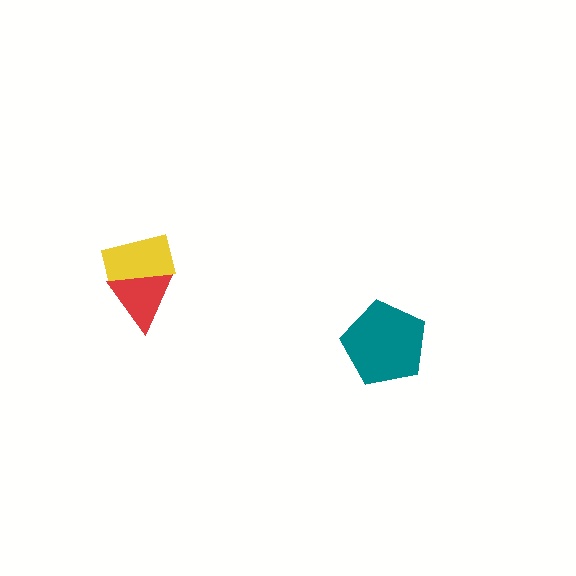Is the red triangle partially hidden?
No, no other shape covers it.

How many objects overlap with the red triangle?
1 object overlaps with the red triangle.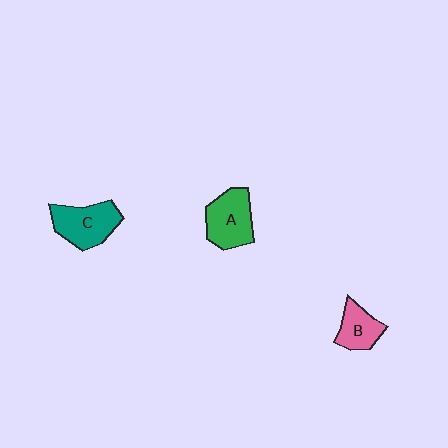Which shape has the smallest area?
Shape B (pink).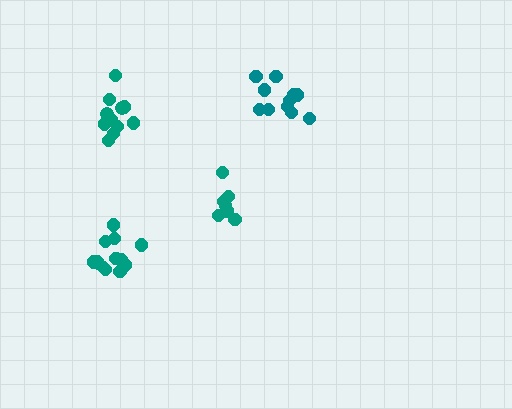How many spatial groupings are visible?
There are 4 spatial groupings.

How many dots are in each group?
Group 1: 7 dots, Group 2: 11 dots, Group 3: 13 dots, Group 4: 12 dots (43 total).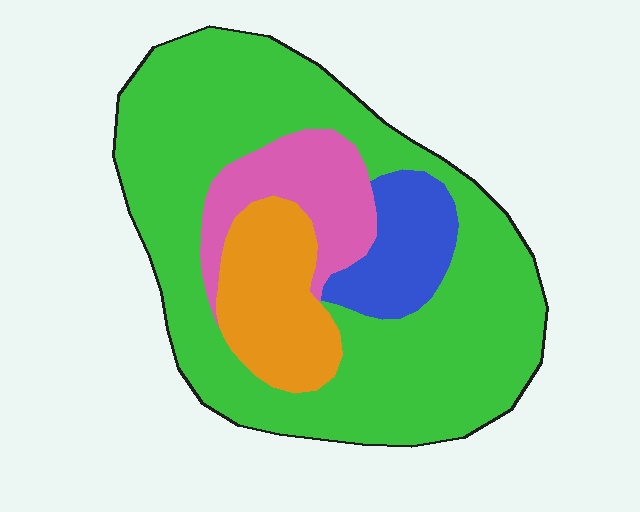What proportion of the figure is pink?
Pink takes up about one eighth (1/8) of the figure.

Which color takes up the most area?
Green, at roughly 65%.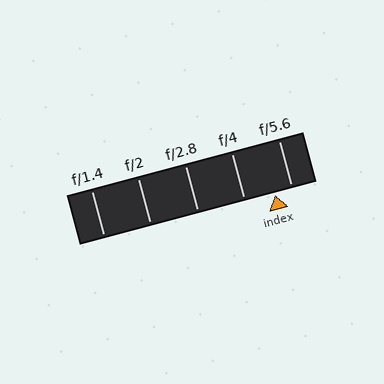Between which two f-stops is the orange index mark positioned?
The index mark is between f/4 and f/5.6.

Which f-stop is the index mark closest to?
The index mark is closest to f/5.6.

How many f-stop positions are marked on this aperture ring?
There are 5 f-stop positions marked.